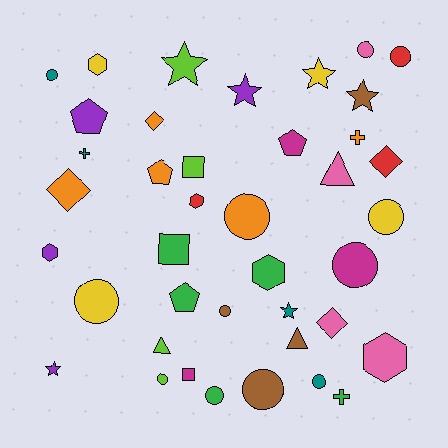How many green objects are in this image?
There are 5 green objects.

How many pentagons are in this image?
There are 4 pentagons.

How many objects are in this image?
There are 40 objects.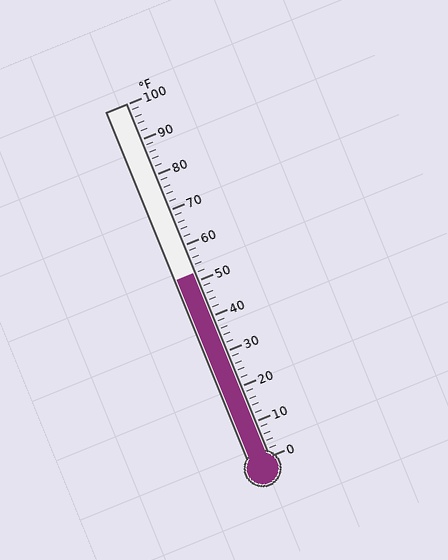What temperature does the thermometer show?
The thermometer shows approximately 52°F.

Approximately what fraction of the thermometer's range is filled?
The thermometer is filled to approximately 50% of its range.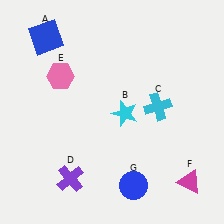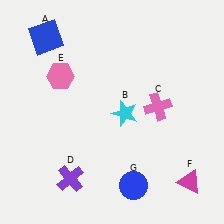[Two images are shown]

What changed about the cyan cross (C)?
In Image 1, C is cyan. In Image 2, it changed to pink.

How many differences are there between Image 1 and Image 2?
There is 1 difference between the two images.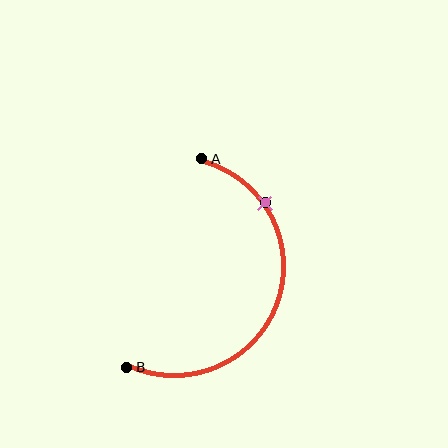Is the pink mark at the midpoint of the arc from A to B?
No. The pink mark lies on the arc but is closer to endpoint A. The arc midpoint would be at the point on the curve equidistant along the arc from both A and B.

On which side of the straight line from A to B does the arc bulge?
The arc bulges to the right of the straight line connecting A and B.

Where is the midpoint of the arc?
The arc midpoint is the point on the curve farthest from the straight line joining A and B. It sits to the right of that line.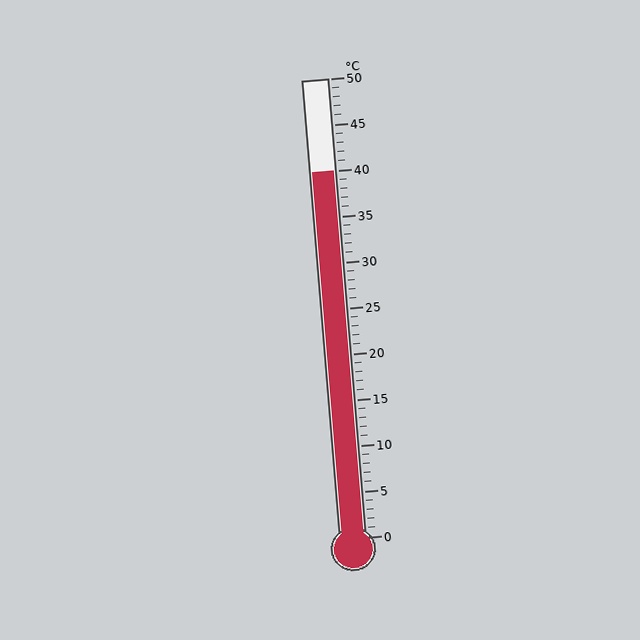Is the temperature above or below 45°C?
The temperature is below 45°C.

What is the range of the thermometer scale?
The thermometer scale ranges from 0°C to 50°C.